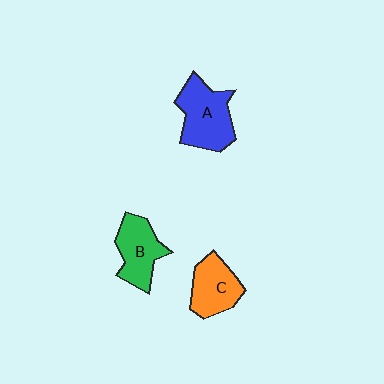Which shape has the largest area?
Shape A (blue).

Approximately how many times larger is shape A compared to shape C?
Approximately 1.3 times.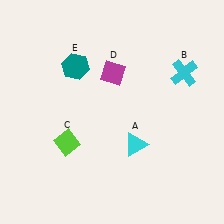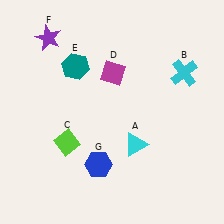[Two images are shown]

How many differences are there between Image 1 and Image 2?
There are 2 differences between the two images.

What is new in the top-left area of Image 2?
A purple star (F) was added in the top-left area of Image 2.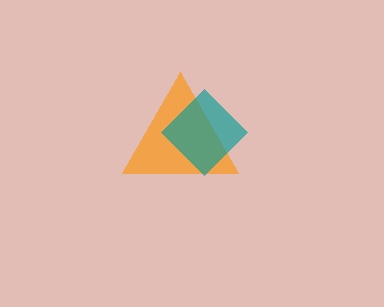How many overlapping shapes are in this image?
There are 2 overlapping shapes in the image.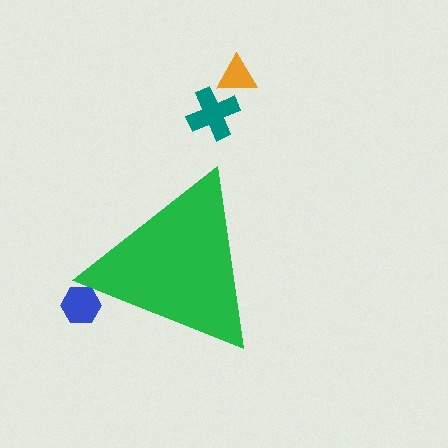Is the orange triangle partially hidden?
No, the orange triangle is fully visible.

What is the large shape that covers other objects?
A green triangle.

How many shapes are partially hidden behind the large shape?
1 shape is partially hidden.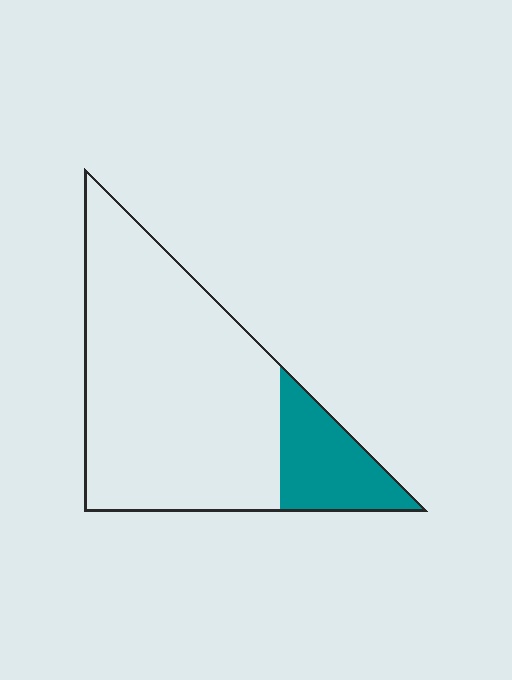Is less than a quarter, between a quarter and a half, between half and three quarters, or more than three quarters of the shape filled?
Less than a quarter.